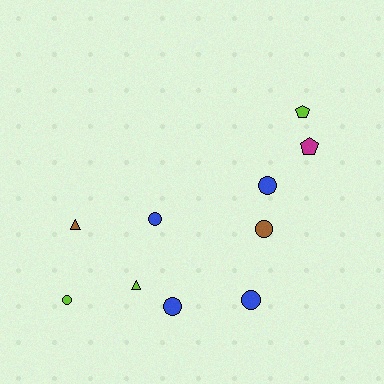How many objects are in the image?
There are 10 objects.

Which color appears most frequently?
Blue, with 4 objects.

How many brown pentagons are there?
There are no brown pentagons.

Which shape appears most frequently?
Circle, with 6 objects.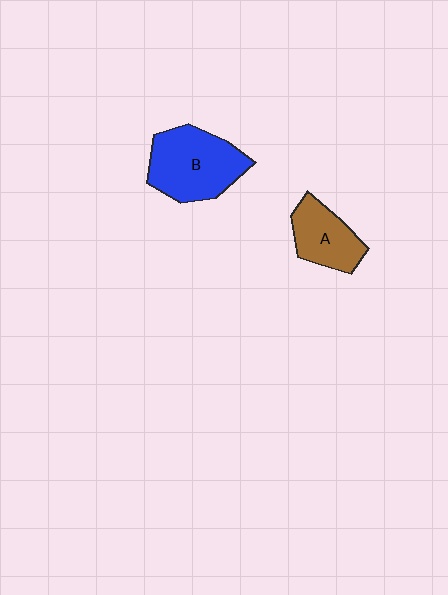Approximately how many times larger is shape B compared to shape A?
Approximately 1.5 times.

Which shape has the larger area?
Shape B (blue).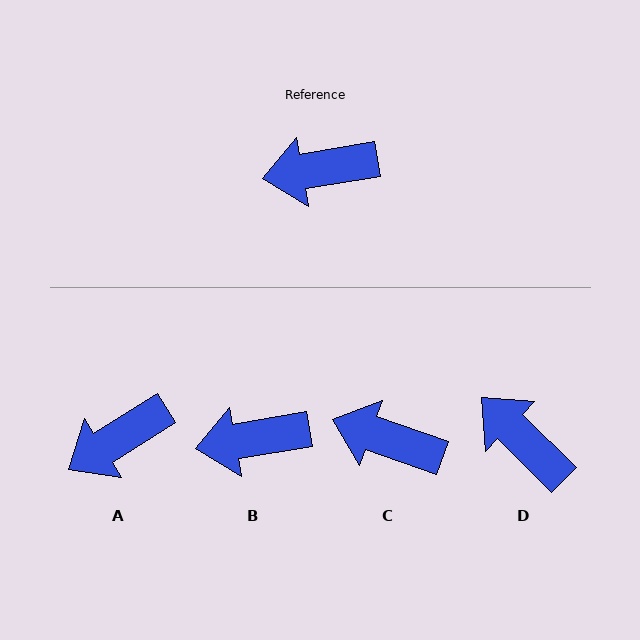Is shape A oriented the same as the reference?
No, it is off by about 22 degrees.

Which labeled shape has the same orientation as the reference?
B.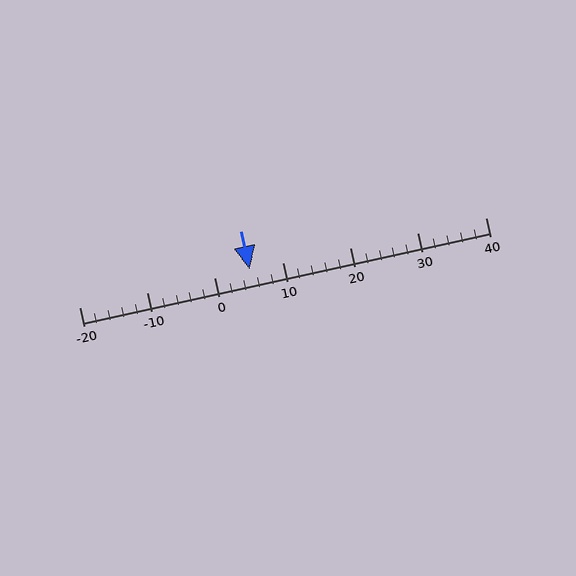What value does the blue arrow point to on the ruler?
The blue arrow points to approximately 5.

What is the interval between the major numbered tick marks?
The major tick marks are spaced 10 units apart.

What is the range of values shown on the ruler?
The ruler shows values from -20 to 40.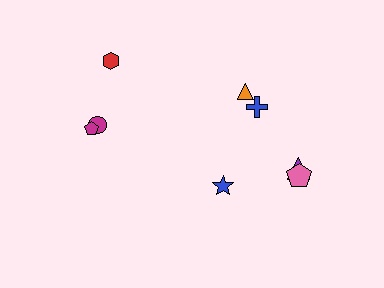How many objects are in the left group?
There are 3 objects.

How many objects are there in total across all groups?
There are 8 objects.